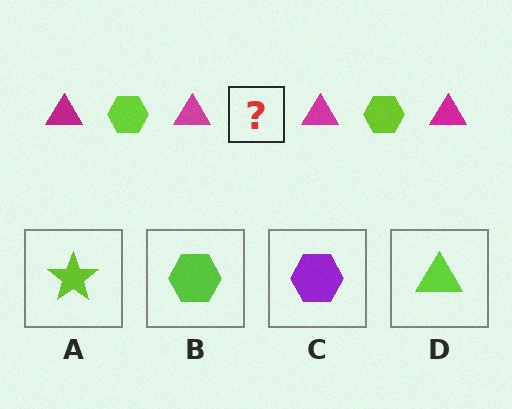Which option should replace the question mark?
Option B.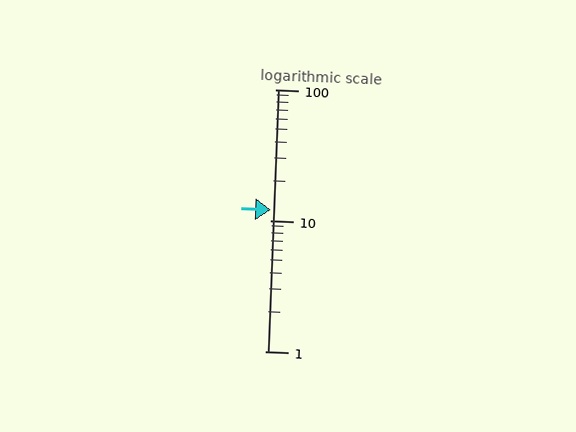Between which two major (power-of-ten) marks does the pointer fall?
The pointer is between 10 and 100.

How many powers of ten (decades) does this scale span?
The scale spans 2 decades, from 1 to 100.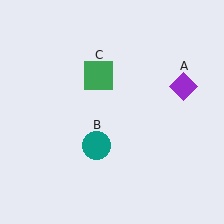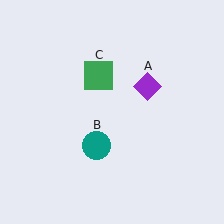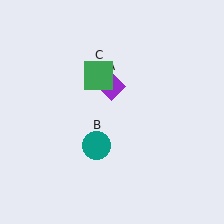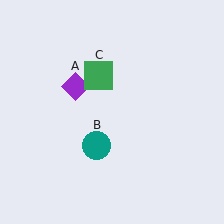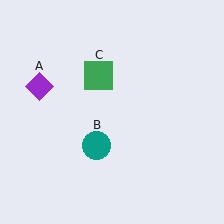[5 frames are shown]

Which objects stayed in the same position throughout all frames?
Teal circle (object B) and green square (object C) remained stationary.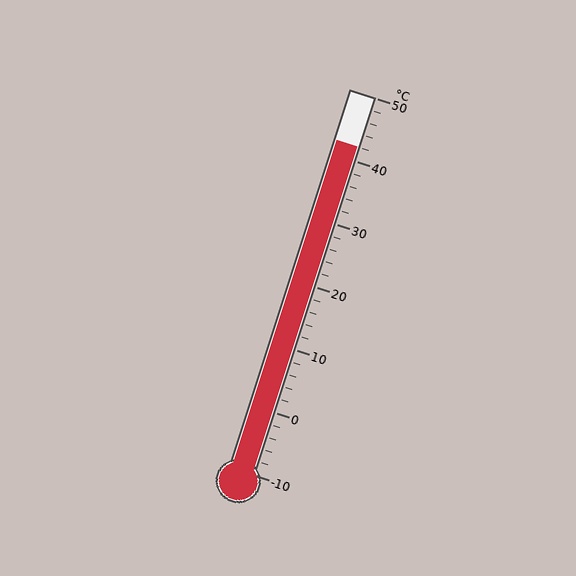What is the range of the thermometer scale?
The thermometer scale ranges from -10°C to 50°C.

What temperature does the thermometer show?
The thermometer shows approximately 42°C.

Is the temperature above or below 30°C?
The temperature is above 30°C.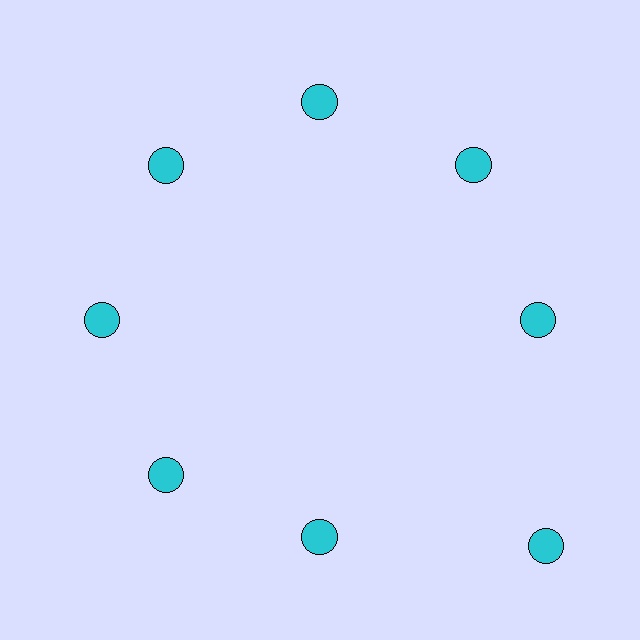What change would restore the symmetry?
The symmetry would be restored by moving it inward, back onto the ring so that all 8 circles sit at equal angles and equal distance from the center.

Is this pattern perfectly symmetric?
No. The 8 cyan circles are arranged in a ring, but one element near the 4 o'clock position is pushed outward from the center, breaking the 8-fold rotational symmetry.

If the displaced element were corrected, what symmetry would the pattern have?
It would have 8-fold rotational symmetry — the pattern would map onto itself every 45 degrees.